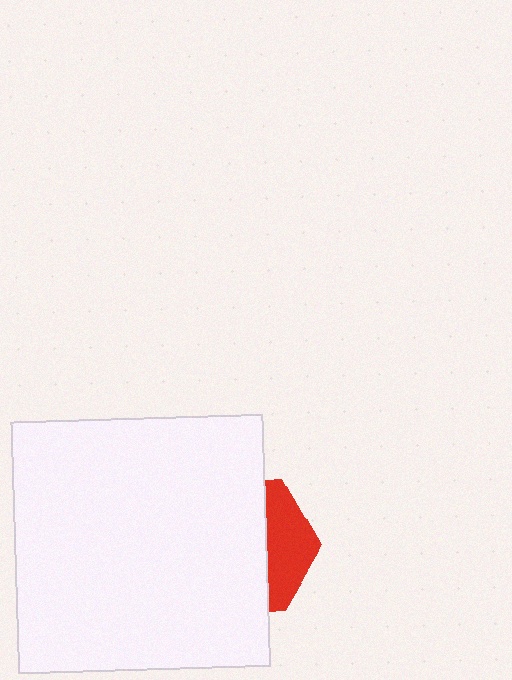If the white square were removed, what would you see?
You would see the complete red hexagon.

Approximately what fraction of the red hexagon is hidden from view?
Roughly 69% of the red hexagon is hidden behind the white square.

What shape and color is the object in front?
The object in front is a white square.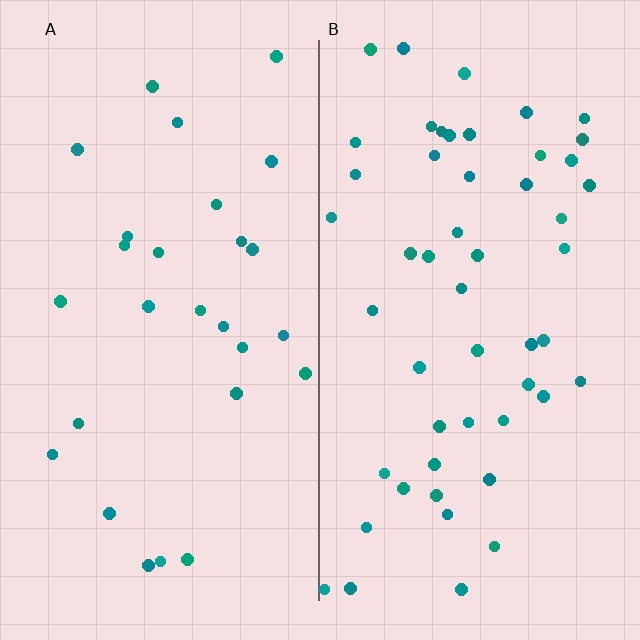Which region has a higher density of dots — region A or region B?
B (the right).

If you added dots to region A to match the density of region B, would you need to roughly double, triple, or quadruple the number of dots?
Approximately double.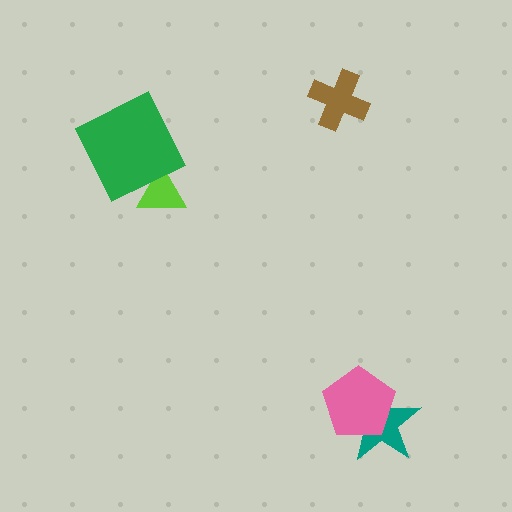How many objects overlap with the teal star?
1 object overlaps with the teal star.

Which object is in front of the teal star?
The pink pentagon is in front of the teal star.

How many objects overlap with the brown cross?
0 objects overlap with the brown cross.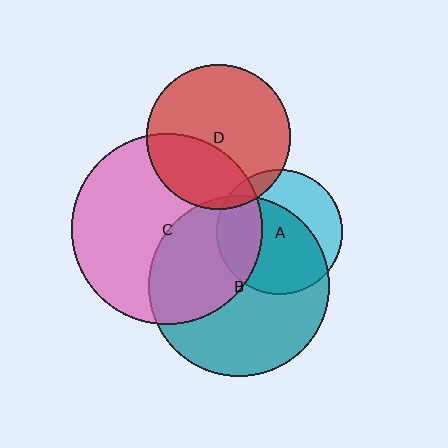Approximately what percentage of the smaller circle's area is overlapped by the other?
Approximately 65%.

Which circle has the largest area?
Circle C (pink).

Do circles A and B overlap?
Yes.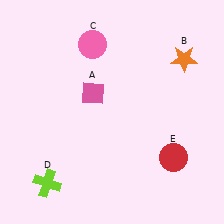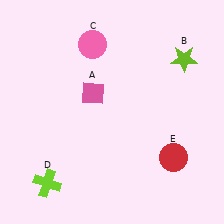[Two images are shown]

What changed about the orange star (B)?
In Image 1, B is orange. In Image 2, it changed to lime.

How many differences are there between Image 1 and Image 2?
There is 1 difference between the two images.